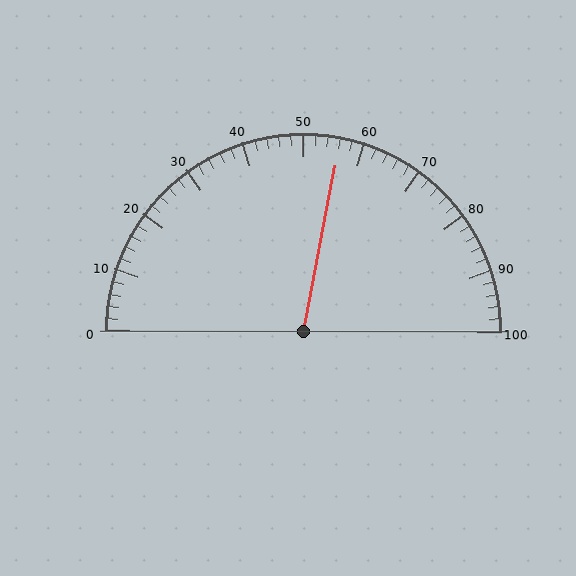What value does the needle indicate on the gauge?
The needle indicates approximately 56.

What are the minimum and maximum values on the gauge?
The gauge ranges from 0 to 100.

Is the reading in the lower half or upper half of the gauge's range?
The reading is in the upper half of the range (0 to 100).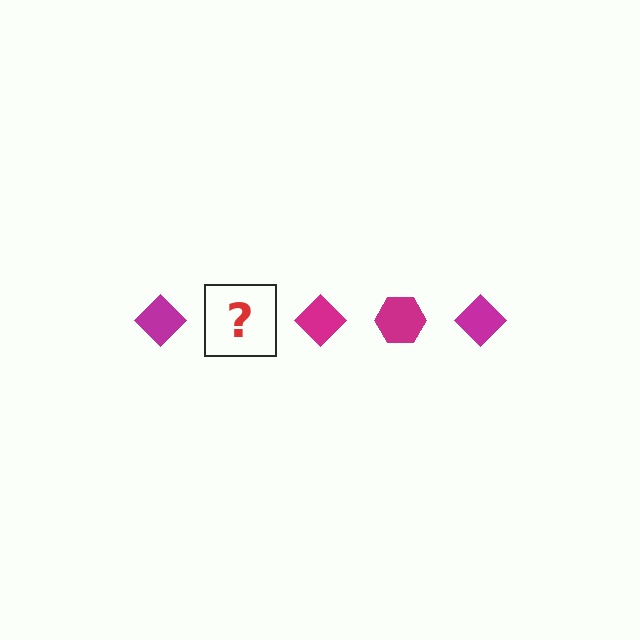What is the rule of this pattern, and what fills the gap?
The rule is that the pattern cycles through diamond, hexagon shapes in magenta. The gap should be filled with a magenta hexagon.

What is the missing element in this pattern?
The missing element is a magenta hexagon.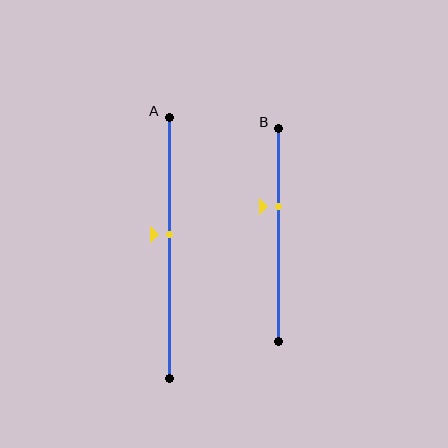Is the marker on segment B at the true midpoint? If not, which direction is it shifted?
No, the marker on segment B is shifted upward by about 14% of the segment length.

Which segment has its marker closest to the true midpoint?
Segment A has its marker closest to the true midpoint.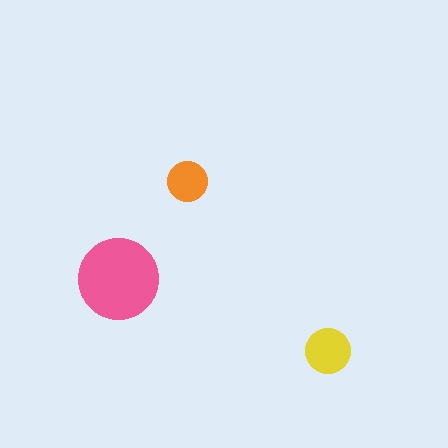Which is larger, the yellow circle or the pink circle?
The pink one.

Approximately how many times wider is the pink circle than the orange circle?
About 2 times wider.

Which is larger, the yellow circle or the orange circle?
The yellow one.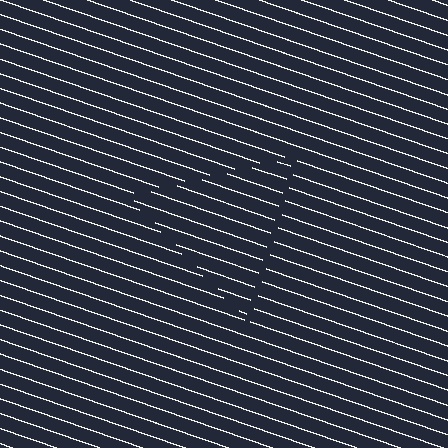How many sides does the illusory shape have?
3 sides — the line-ends trace a triangle.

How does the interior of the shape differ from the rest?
The interior of the shape contains the same grating, shifted by half a period — the contour is defined by the phase discontinuity where line-ends from the inner and outer gratings abut.